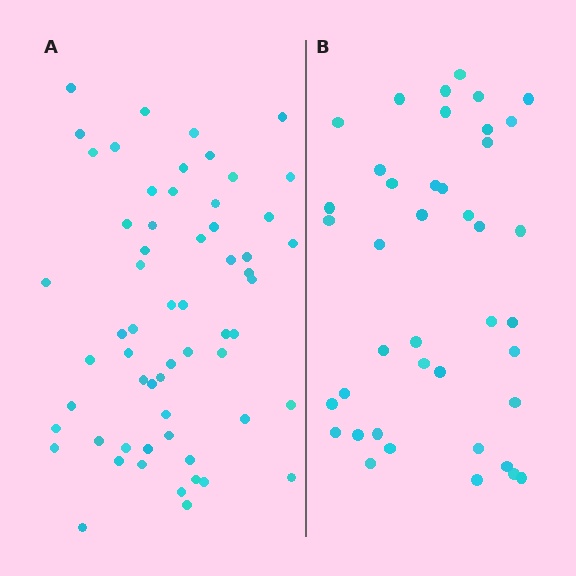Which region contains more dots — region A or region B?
Region A (the left region) has more dots.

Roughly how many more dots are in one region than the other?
Region A has approximately 20 more dots than region B.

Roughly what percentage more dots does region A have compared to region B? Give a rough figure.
About 45% more.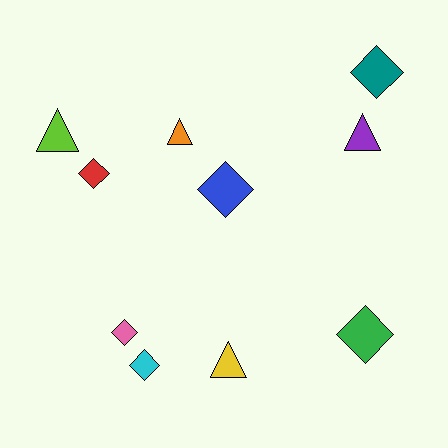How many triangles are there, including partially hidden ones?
There are 4 triangles.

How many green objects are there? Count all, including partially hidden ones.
There is 1 green object.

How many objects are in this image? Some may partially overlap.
There are 10 objects.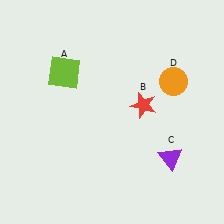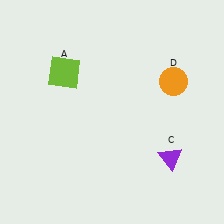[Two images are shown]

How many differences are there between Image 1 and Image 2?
There is 1 difference between the two images.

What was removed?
The red star (B) was removed in Image 2.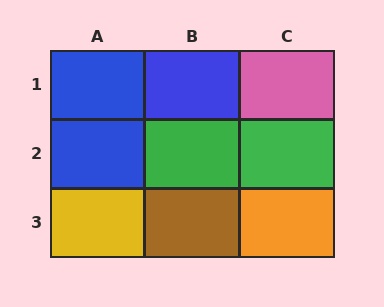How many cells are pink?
1 cell is pink.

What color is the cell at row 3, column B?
Brown.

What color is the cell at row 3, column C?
Orange.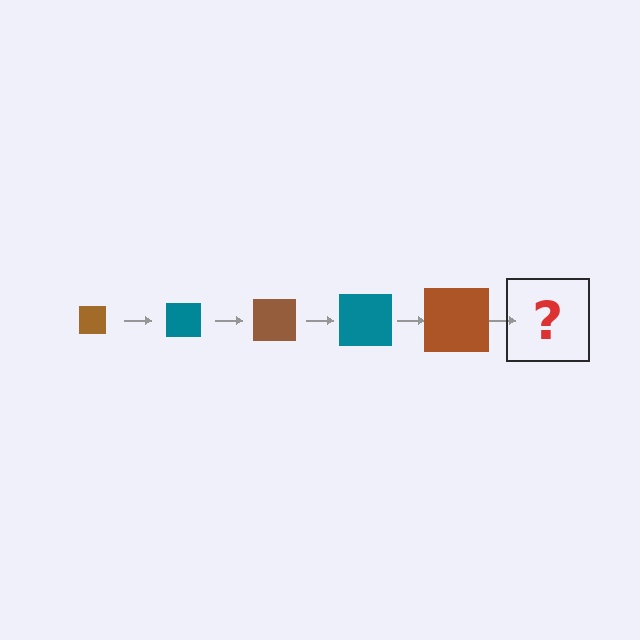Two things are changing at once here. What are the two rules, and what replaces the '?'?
The two rules are that the square grows larger each step and the color cycles through brown and teal. The '?' should be a teal square, larger than the previous one.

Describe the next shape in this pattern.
It should be a teal square, larger than the previous one.